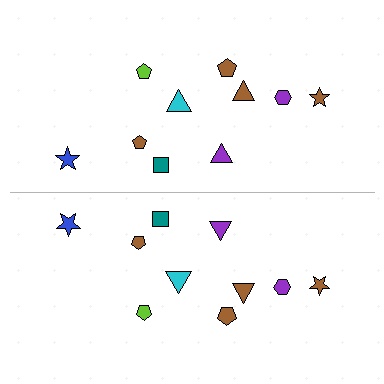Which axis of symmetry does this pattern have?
The pattern has a horizontal axis of symmetry running through the center of the image.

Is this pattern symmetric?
Yes, this pattern has bilateral (reflection) symmetry.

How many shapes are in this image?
There are 20 shapes in this image.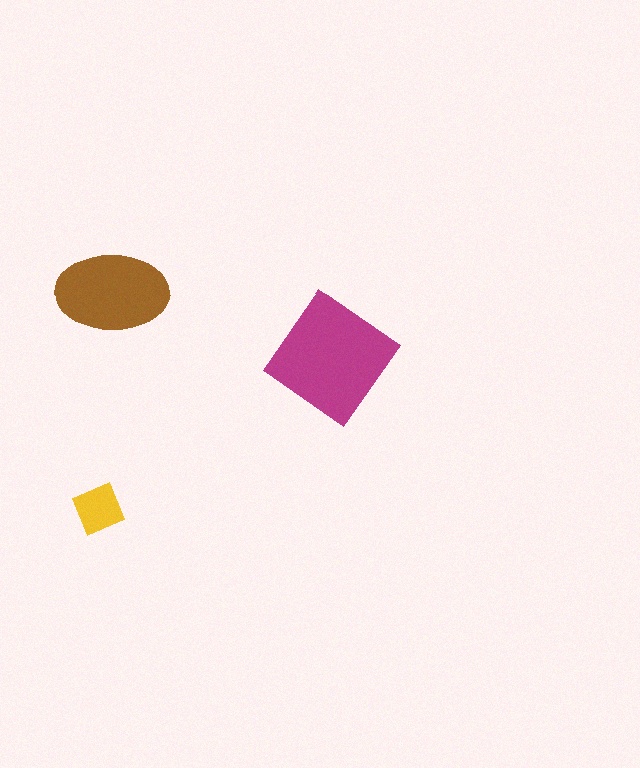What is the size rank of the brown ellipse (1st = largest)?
2nd.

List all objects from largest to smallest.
The magenta diamond, the brown ellipse, the yellow diamond.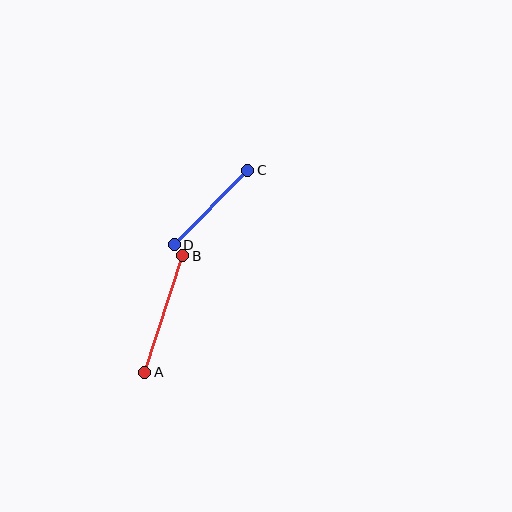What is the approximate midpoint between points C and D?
The midpoint is at approximately (211, 207) pixels.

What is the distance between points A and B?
The distance is approximately 123 pixels.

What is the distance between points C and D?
The distance is approximately 105 pixels.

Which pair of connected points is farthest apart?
Points A and B are farthest apart.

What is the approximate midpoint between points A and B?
The midpoint is at approximately (164, 314) pixels.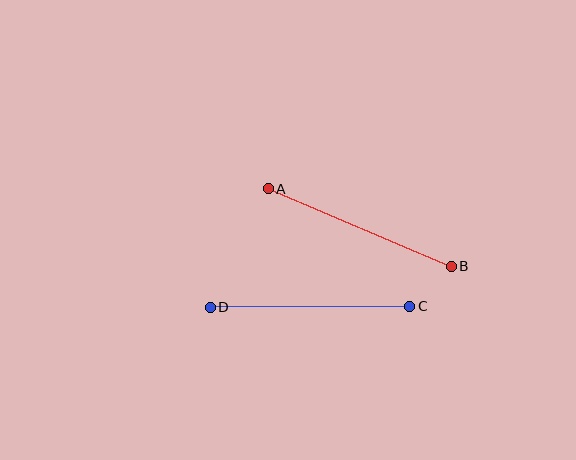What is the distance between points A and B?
The distance is approximately 199 pixels.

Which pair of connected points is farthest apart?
Points C and D are farthest apart.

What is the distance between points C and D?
The distance is approximately 200 pixels.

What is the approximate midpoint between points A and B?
The midpoint is at approximately (360, 228) pixels.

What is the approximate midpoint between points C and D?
The midpoint is at approximately (310, 307) pixels.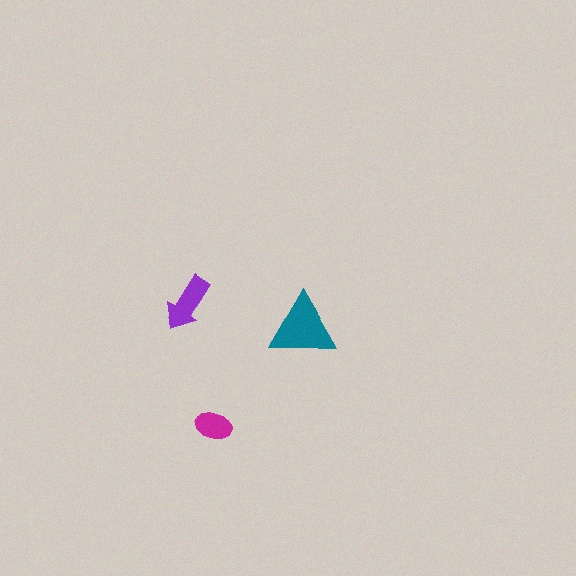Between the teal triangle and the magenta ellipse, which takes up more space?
The teal triangle.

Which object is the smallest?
The magenta ellipse.